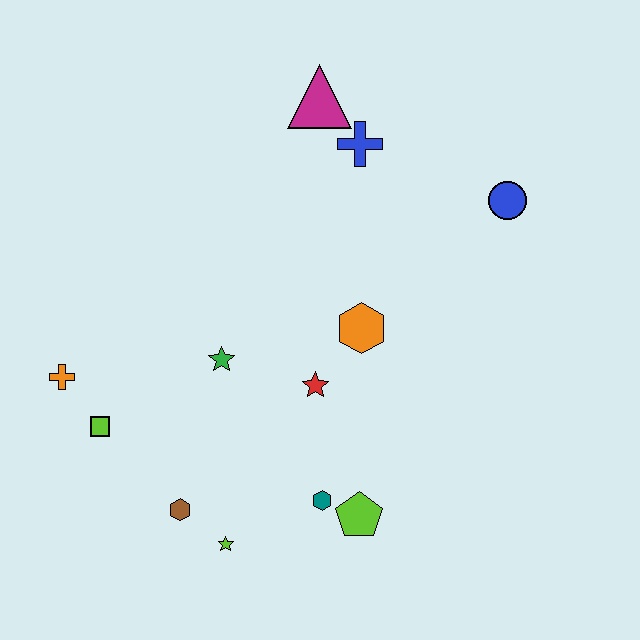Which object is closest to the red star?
The orange hexagon is closest to the red star.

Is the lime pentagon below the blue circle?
Yes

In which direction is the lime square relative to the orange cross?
The lime square is below the orange cross.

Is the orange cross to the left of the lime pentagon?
Yes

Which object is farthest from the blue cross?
The lime star is farthest from the blue cross.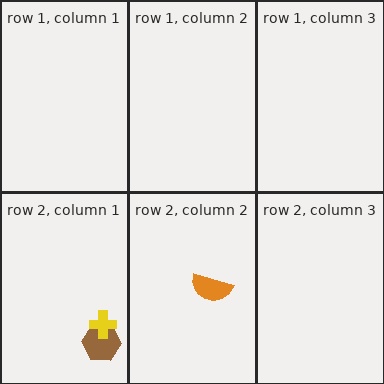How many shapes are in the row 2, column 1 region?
2.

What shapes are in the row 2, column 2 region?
The orange semicircle.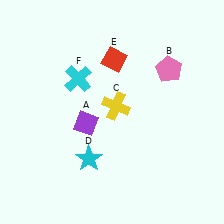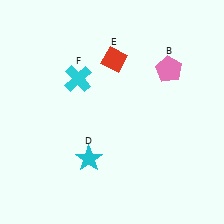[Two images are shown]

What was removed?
The yellow cross (C), the purple diamond (A) were removed in Image 2.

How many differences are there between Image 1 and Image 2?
There are 2 differences between the two images.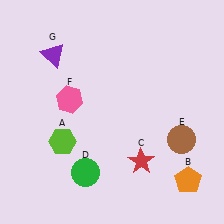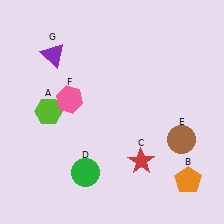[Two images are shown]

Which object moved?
The lime hexagon (A) moved up.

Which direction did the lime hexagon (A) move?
The lime hexagon (A) moved up.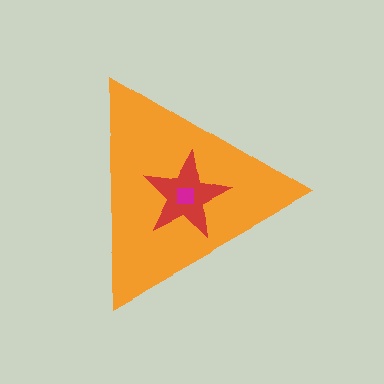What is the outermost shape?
The orange triangle.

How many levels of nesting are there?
3.